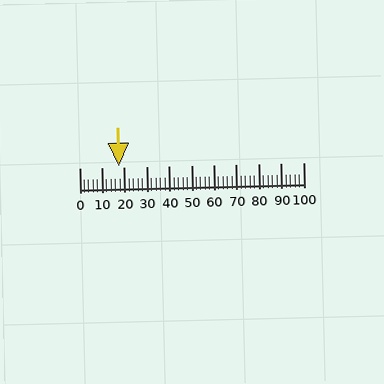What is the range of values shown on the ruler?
The ruler shows values from 0 to 100.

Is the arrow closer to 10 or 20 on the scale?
The arrow is closer to 20.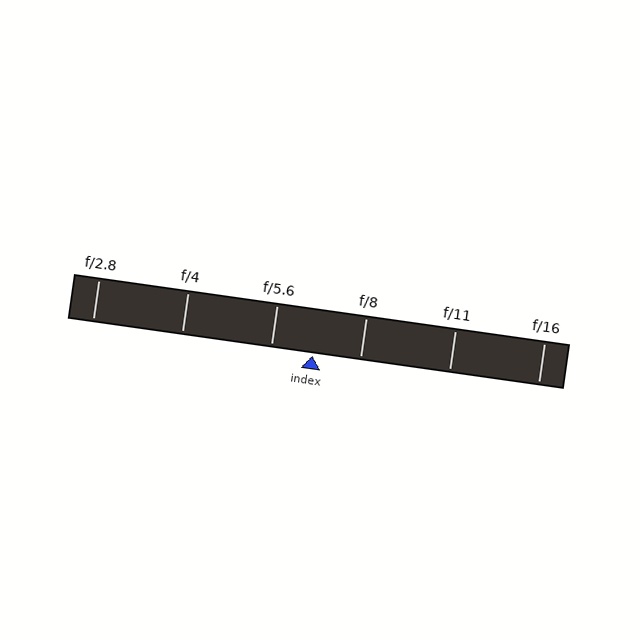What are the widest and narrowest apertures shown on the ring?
The widest aperture shown is f/2.8 and the narrowest is f/16.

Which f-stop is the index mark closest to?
The index mark is closest to f/5.6.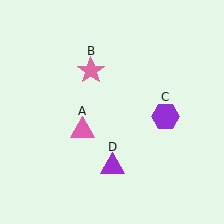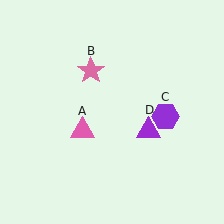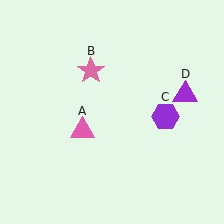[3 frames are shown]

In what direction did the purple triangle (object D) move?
The purple triangle (object D) moved up and to the right.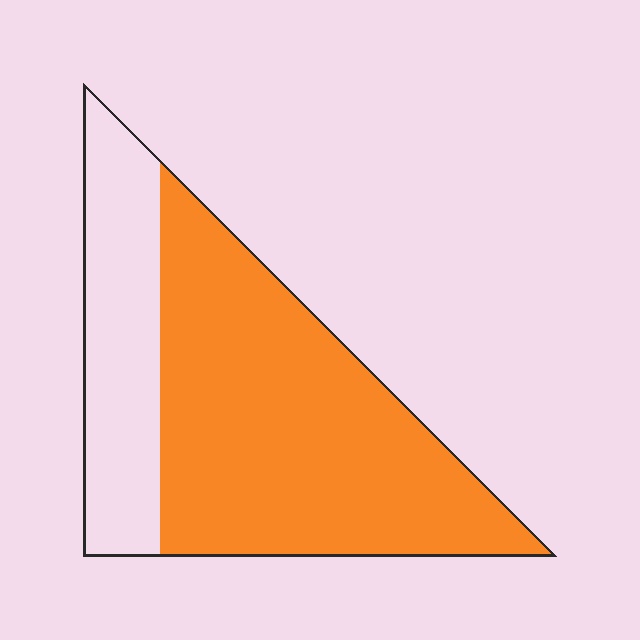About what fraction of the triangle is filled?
About two thirds (2/3).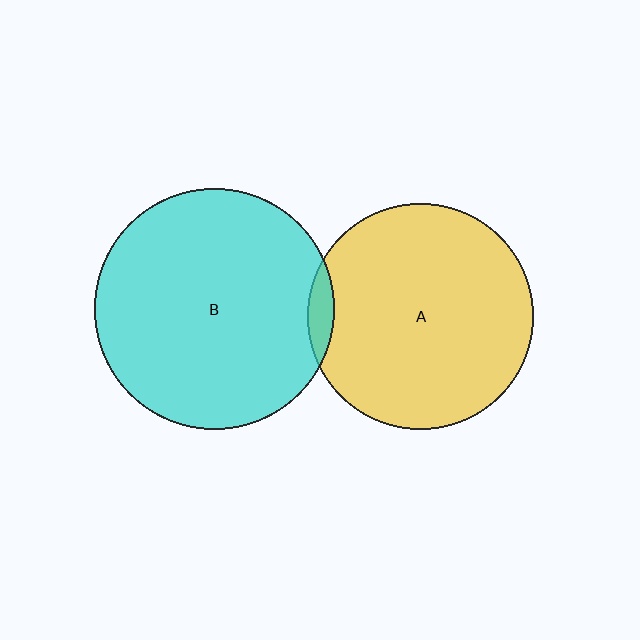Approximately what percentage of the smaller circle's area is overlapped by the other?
Approximately 5%.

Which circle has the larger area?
Circle B (cyan).